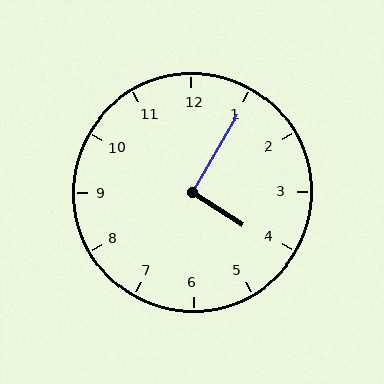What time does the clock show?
4:05.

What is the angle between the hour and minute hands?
Approximately 92 degrees.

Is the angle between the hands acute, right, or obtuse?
It is right.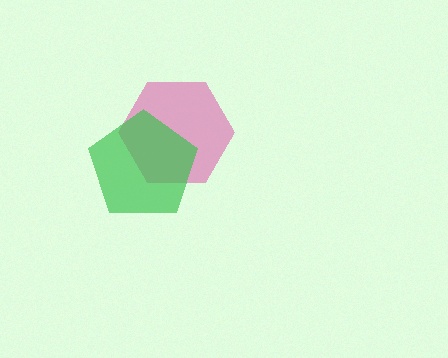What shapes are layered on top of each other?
The layered shapes are: a pink hexagon, a green pentagon.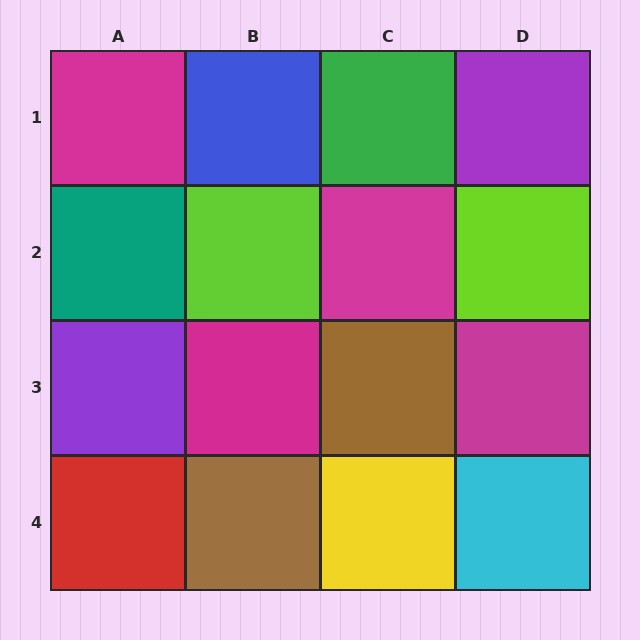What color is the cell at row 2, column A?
Teal.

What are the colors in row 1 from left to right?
Magenta, blue, green, purple.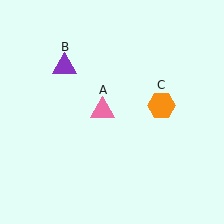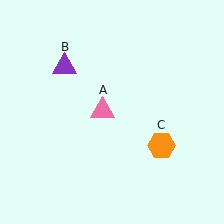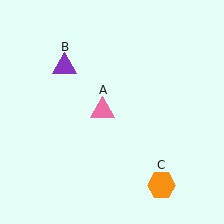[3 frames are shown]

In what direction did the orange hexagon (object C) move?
The orange hexagon (object C) moved down.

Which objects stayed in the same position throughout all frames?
Pink triangle (object A) and purple triangle (object B) remained stationary.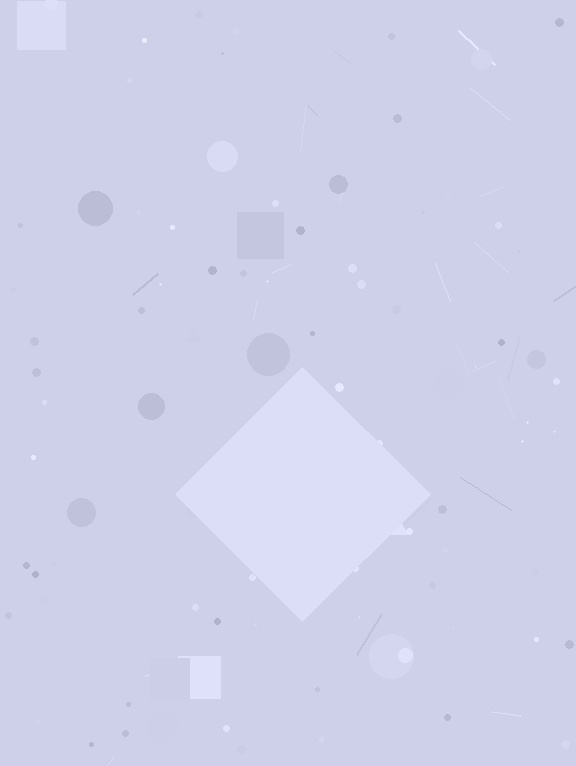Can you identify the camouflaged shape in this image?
The camouflaged shape is a diamond.